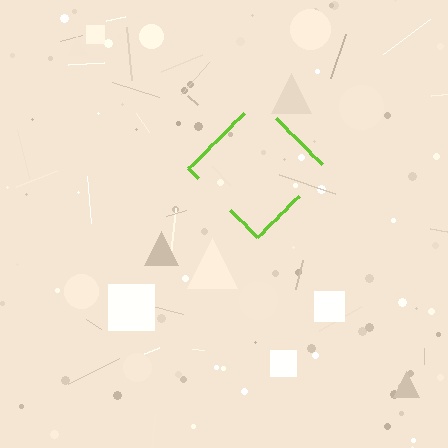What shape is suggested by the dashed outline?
The dashed outline suggests a diamond.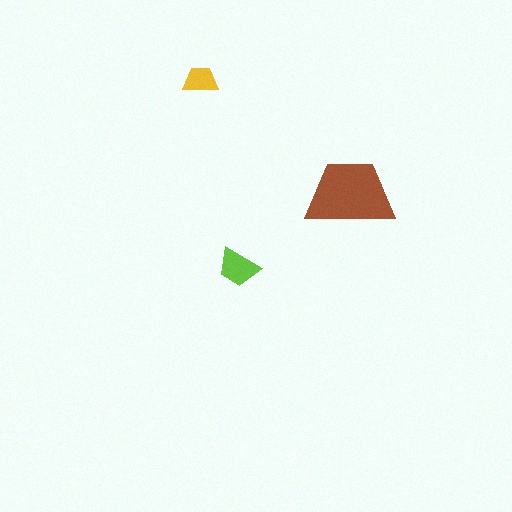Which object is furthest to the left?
The yellow trapezoid is leftmost.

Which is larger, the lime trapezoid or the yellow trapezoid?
The lime one.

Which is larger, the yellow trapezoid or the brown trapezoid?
The brown one.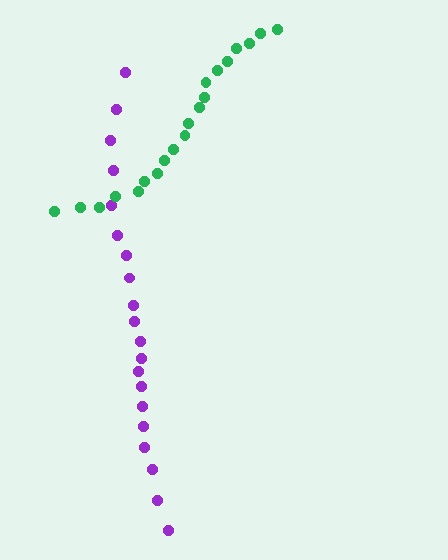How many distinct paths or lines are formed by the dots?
There are 2 distinct paths.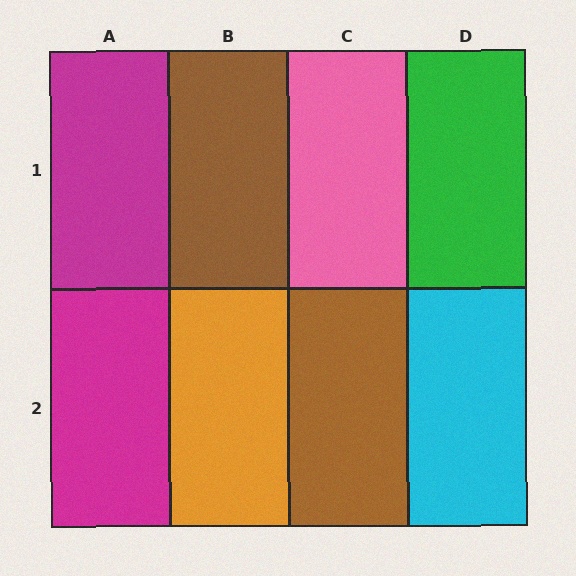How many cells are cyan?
1 cell is cyan.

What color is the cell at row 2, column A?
Magenta.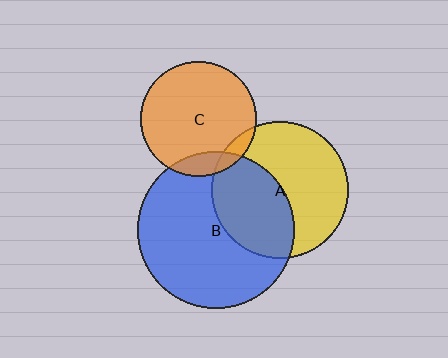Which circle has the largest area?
Circle B (blue).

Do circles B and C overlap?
Yes.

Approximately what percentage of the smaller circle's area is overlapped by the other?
Approximately 10%.